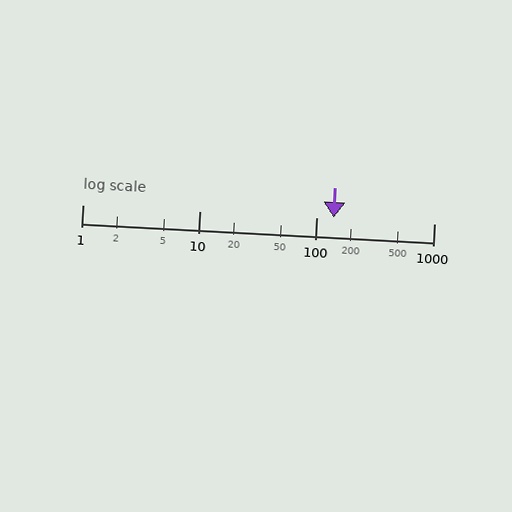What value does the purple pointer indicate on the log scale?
The pointer indicates approximately 140.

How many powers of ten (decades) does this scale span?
The scale spans 3 decades, from 1 to 1000.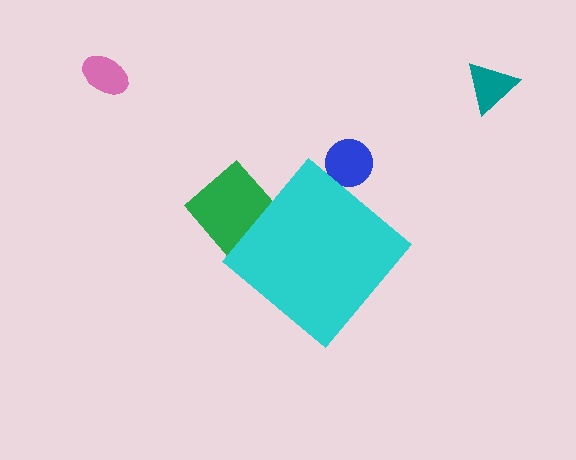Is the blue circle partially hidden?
Yes, the blue circle is partially hidden behind the cyan diamond.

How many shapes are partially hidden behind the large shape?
2 shapes are partially hidden.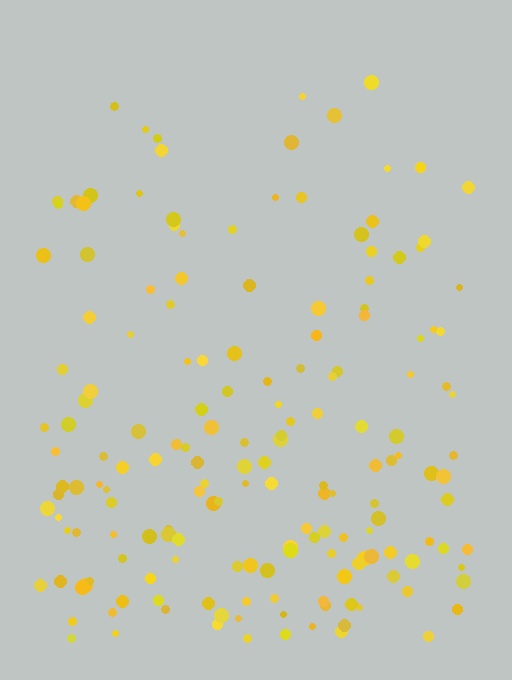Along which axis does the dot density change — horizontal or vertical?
Vertical.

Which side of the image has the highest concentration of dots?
The bottom.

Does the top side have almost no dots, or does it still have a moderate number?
Still a moderate number, just noticeably fewer than the bottom.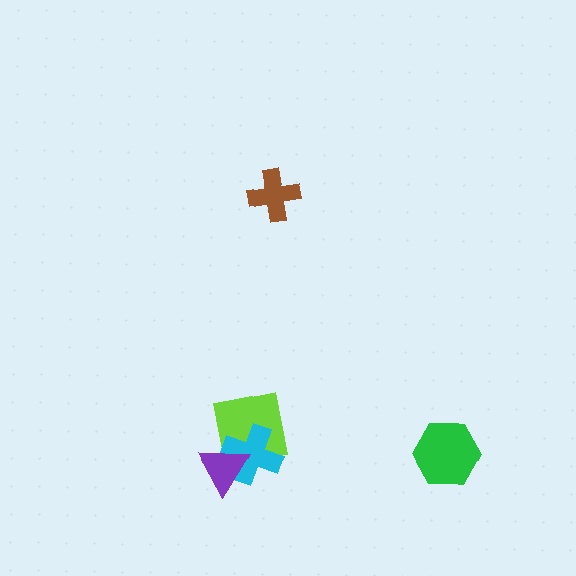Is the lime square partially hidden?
Yes, it is partially covered by another shape.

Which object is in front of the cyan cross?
The purple triangle is in front of the cyan cross.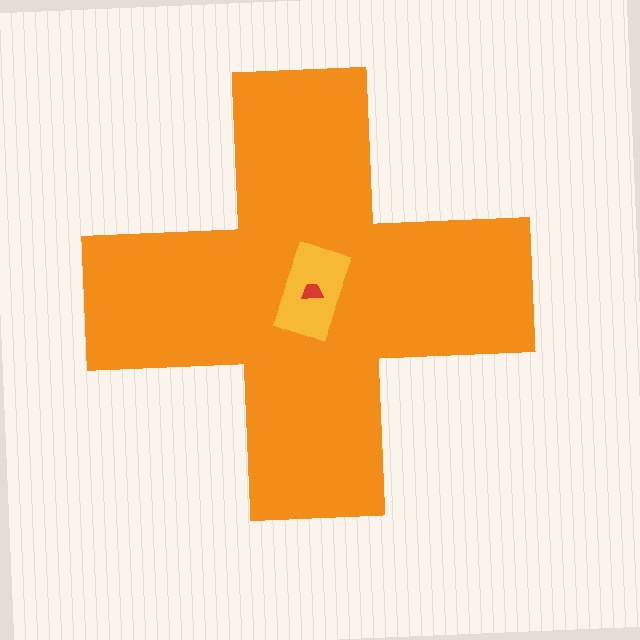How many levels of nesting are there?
3.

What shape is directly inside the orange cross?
The yellow rectangle.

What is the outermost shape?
The orange cross.